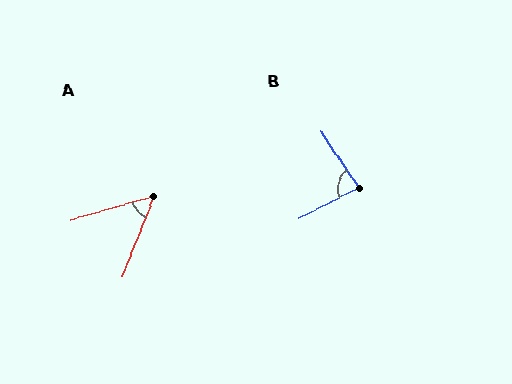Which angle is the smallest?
A, at approximately 52 degrees.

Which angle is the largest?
B, at approximately 83 degrees.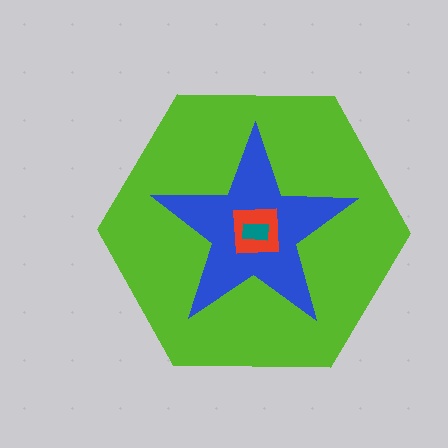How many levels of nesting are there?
4.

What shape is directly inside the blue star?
The red square.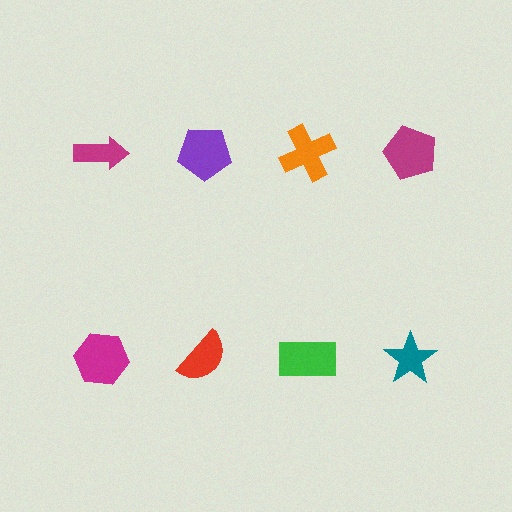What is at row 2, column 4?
A teal star.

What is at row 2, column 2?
A red semicircle.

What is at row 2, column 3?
A green rectangle.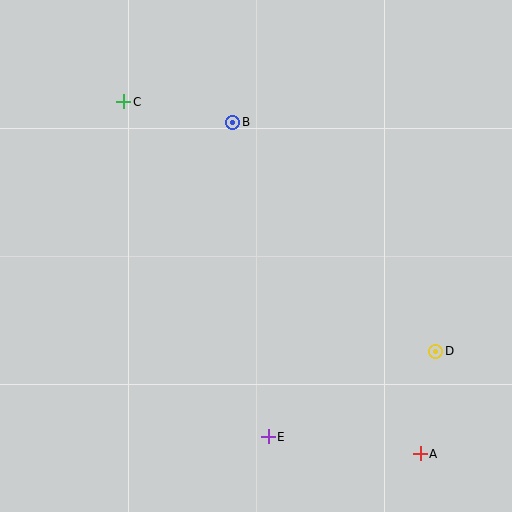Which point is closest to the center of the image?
Point B at (233, 122) is closest to the center.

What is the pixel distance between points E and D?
The distance between E and D is 188 pixels.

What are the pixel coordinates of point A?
Point A is at (420, 454).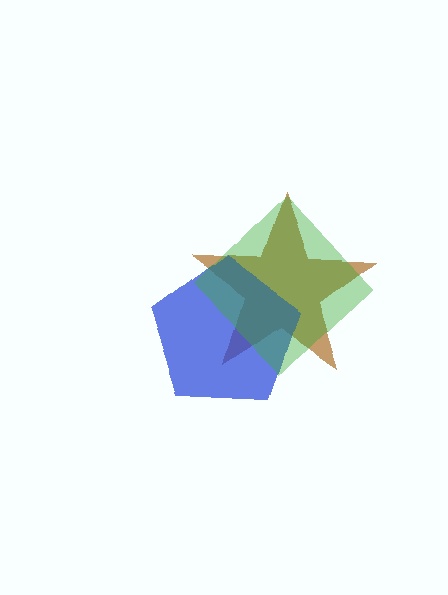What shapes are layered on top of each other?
The layered shapes are: a brown star, a blue pentagon, a green diamond.